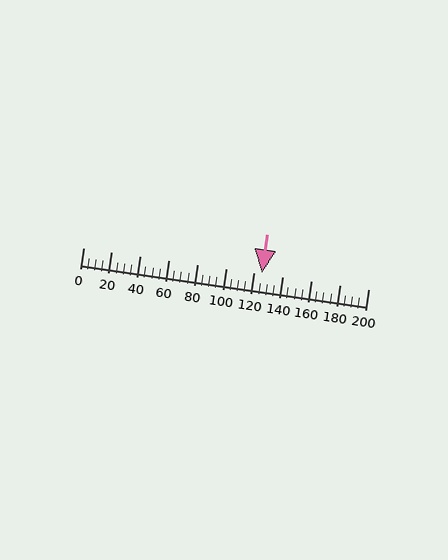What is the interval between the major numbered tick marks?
The major tick marks are spaced 20 units apart.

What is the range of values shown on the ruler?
The ruler shows values from 0 to 200.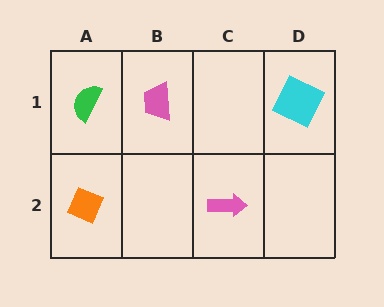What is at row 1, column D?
A cyan square.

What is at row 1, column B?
A pink trapezoid.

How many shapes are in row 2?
2 shapes.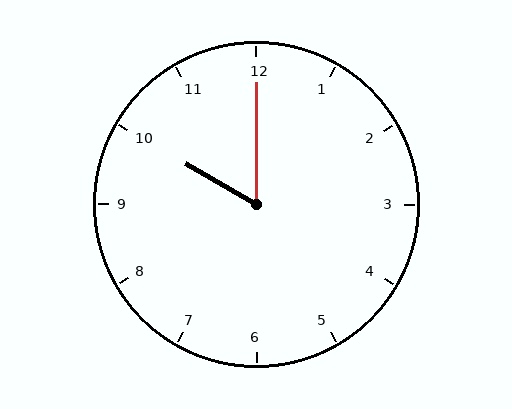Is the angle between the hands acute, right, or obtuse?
It is acute.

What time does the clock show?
10:00.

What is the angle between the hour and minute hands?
Approximately 60 degrees.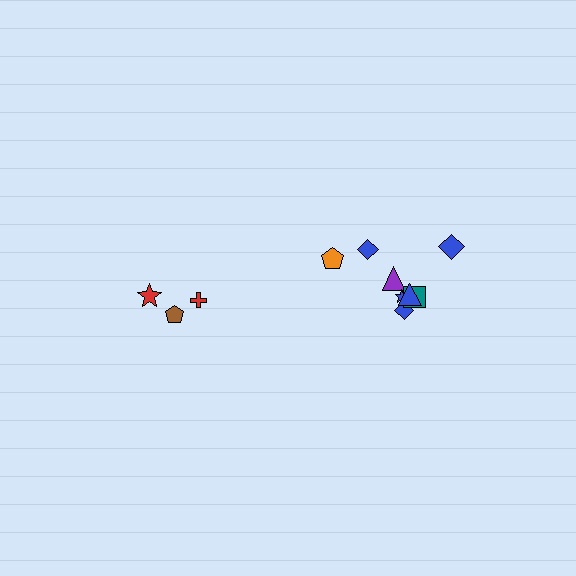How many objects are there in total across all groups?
There are 11 objects.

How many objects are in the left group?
There are 3 objects.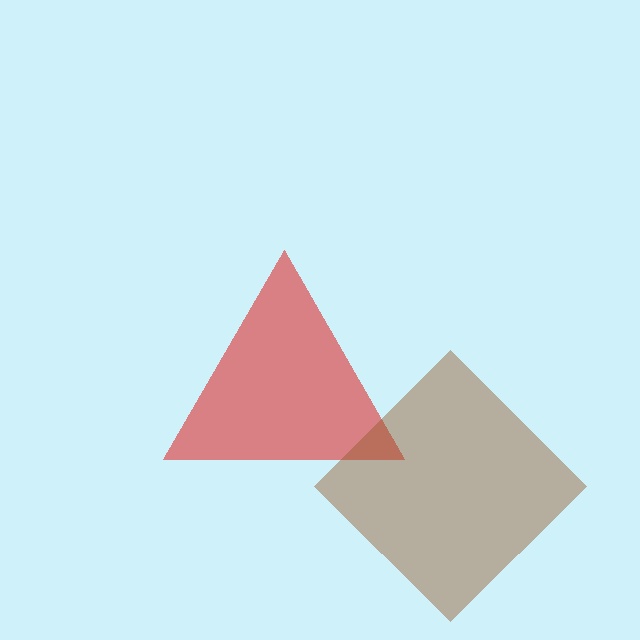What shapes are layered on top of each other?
The layered shapes are: a red triangle, a brown diamond.